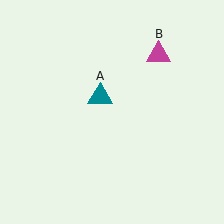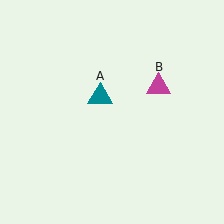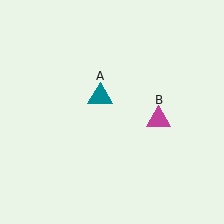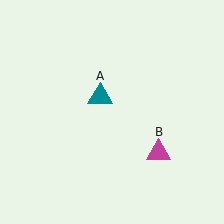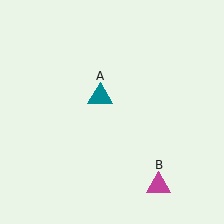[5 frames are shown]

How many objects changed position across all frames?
1 object changed position: magenta triangle (object B).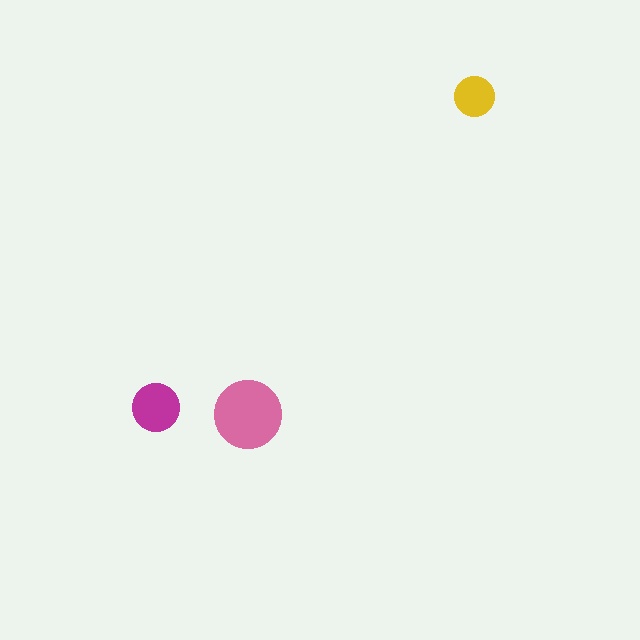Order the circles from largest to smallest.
the pink one, the magenta one, the yellow one.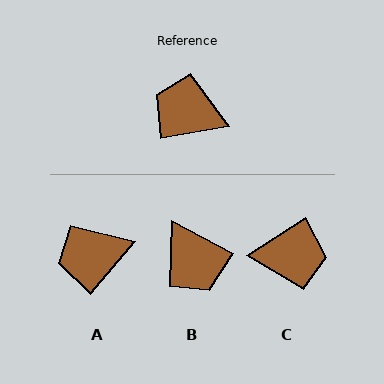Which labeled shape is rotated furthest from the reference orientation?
C, about 157 degrees away.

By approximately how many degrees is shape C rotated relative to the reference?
Approximately 157 degrees clockwise.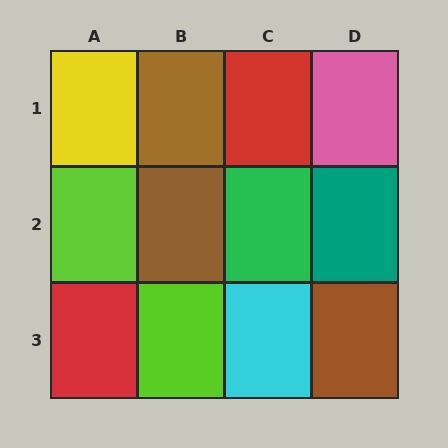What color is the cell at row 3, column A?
Red.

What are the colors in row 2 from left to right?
Lime, brown, green, teal.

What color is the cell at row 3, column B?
Lime.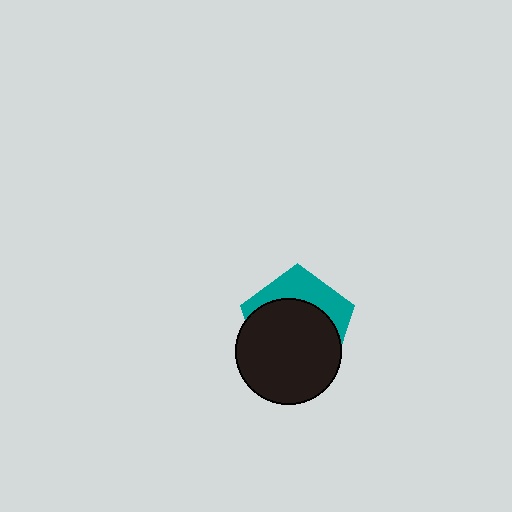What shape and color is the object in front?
The object in front is a black circle.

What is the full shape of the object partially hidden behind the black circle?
The partially hidden object is a teal pentagon.